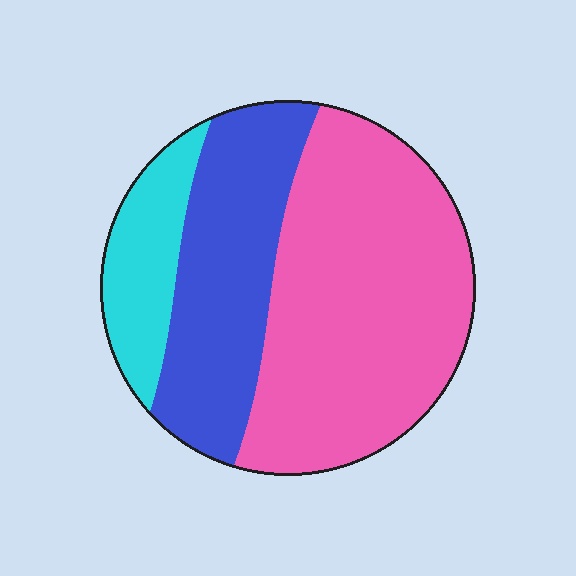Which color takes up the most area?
Pink, at roughly 55%.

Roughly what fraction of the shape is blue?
Blue takes up about one third (1/3) of the shape.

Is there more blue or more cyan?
Blue.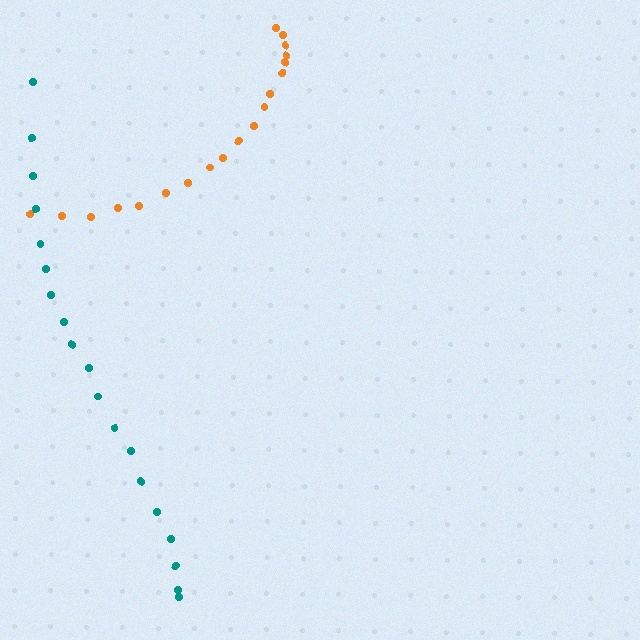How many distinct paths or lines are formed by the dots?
There are 2 distinct paths.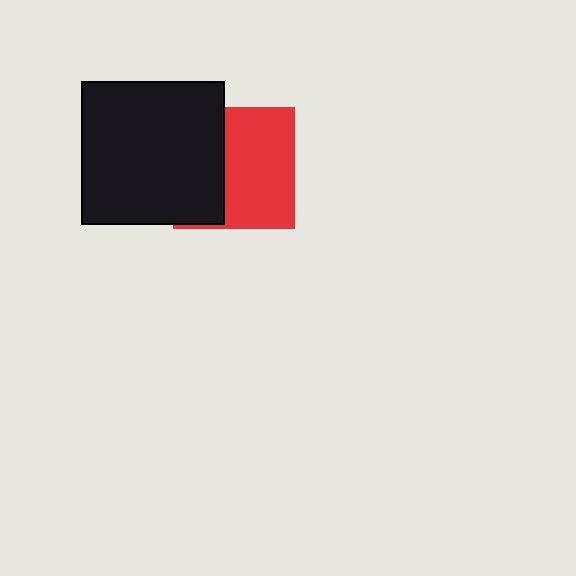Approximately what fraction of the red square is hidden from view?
Roughly 41% of the red square is hidden behind the black square.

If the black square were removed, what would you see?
You would see the complete red square.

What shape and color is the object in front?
The object in front is a black square.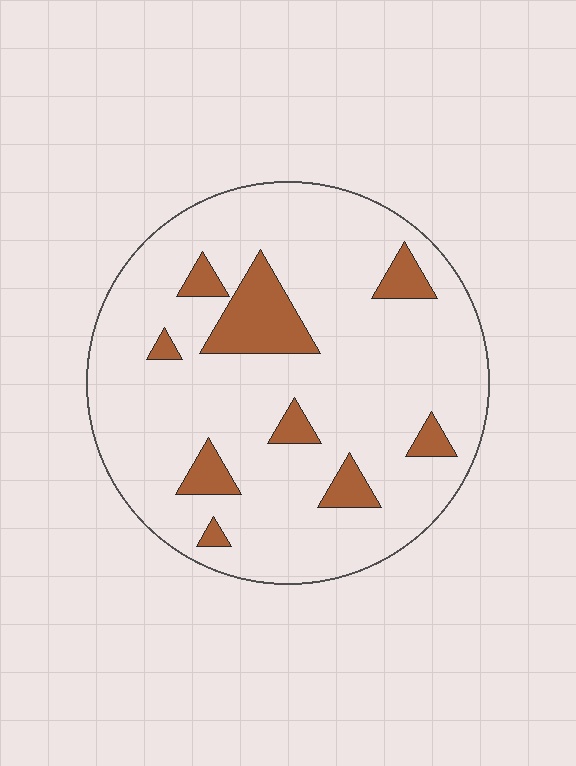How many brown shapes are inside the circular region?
9.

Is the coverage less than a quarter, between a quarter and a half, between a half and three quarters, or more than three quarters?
Less than a quarter.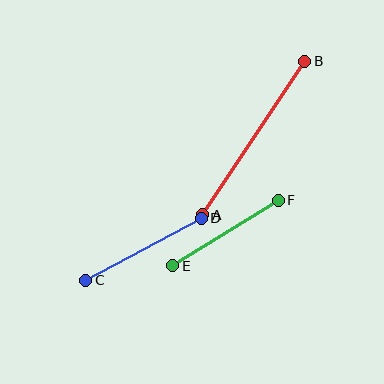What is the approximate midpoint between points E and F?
The midpoint is at approximately (225, 233) pixels.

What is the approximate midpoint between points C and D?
The midpoint is at approximately (144, 249) pixels.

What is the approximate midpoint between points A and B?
The midpoint is at approximately (254, 138) pixels.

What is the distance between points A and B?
The distance is approximately 184 pixels.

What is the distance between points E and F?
The distance is approximately 124 pixels.